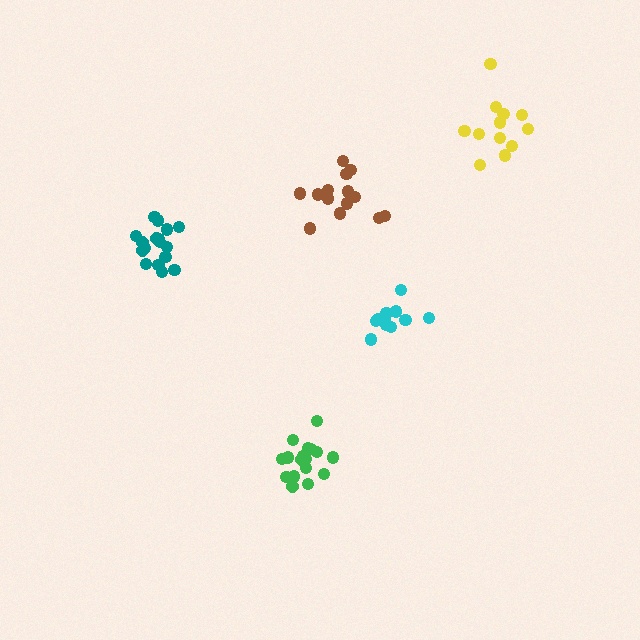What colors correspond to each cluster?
The clusters are colored: yellow, cyan, teal, green, brown.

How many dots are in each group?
Group 1: 12 dots, Group 2: 11 dots, Group 3: 17 dots, Group 4: 17 dots, Group 5: 14 dots (71 total).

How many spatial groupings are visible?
There are 5 spatial groupings.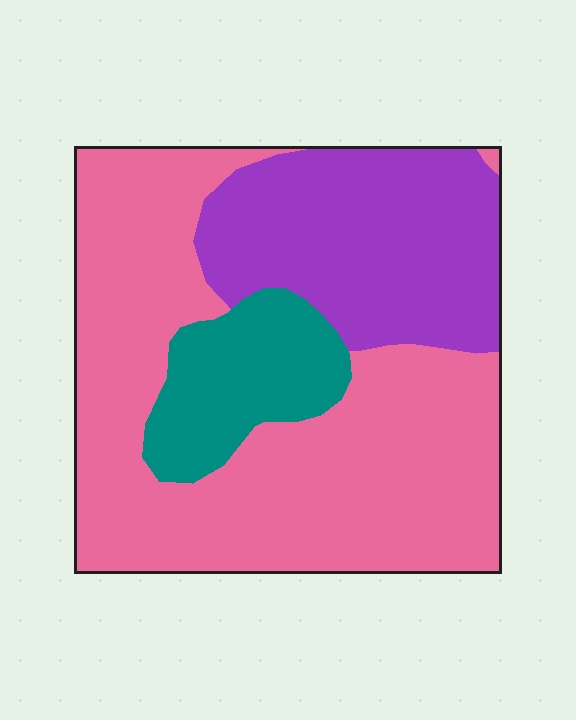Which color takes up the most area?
Pink, at roughly 60%.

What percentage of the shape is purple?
Purple takes up about one quarter (1/4) of the shape.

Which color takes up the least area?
Teal, at roughly 15%.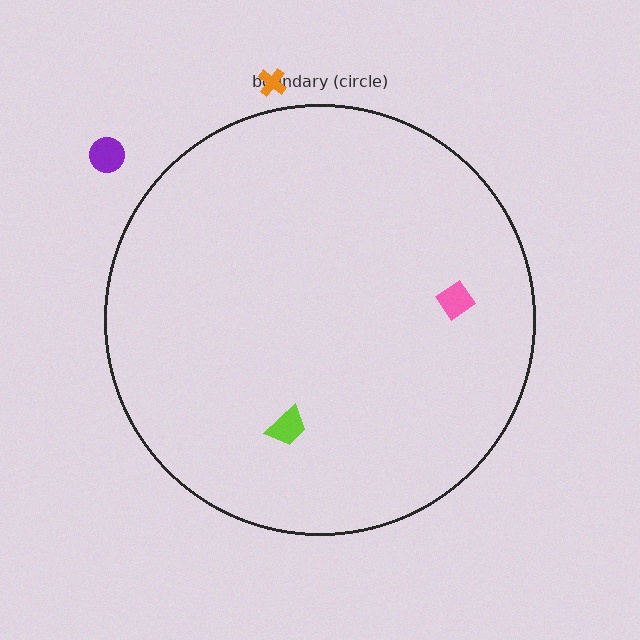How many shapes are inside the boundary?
2 inside, 2 outside.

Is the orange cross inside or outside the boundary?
Outside.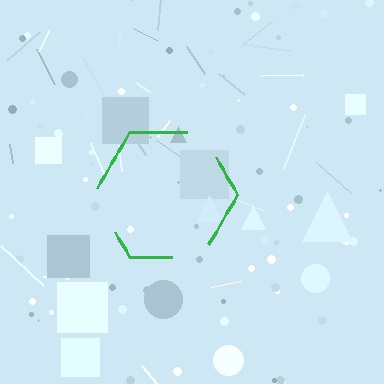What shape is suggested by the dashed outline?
The dashed outline suggests a hexagon.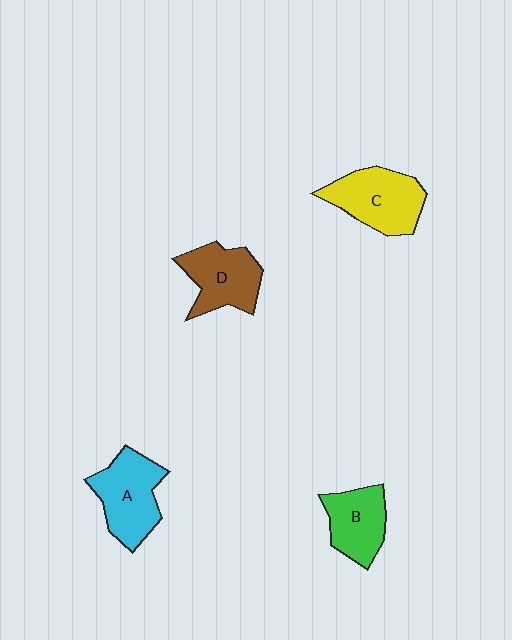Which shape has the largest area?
Shape C (yellow).